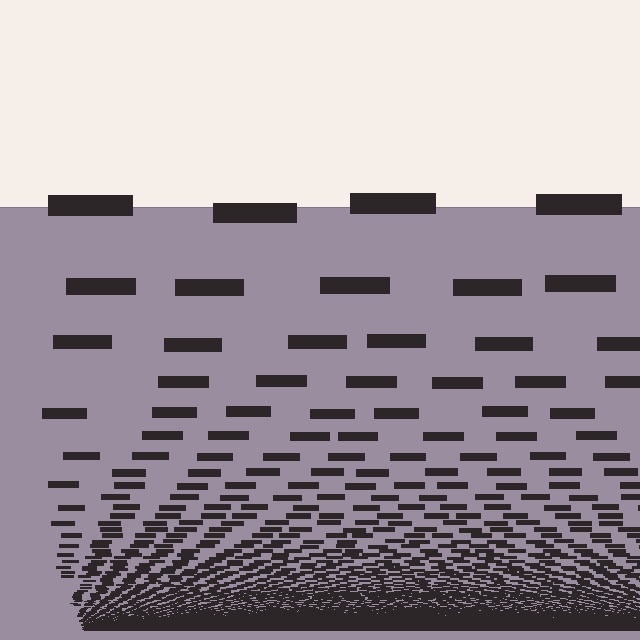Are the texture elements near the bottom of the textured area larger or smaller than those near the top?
Smaller. The gradient is inverted — elements near the bottom are smaller and denser.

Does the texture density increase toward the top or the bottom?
Density increases toward the bottom.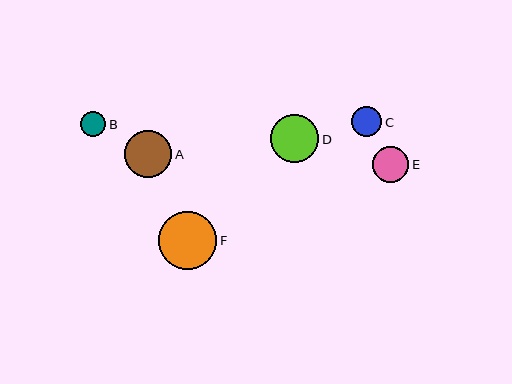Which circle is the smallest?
Circle B is the smallest with a size of approximately 26 pixels.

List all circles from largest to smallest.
From largest to smallest: F, D, A, E, C, B.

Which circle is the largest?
Circle F is the largest with a size of approximately 59 pixels.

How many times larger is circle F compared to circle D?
Circle F is approximately 1.2 times the size of circle D.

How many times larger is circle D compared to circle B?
Circle D is approximately 1.9 times the size of circle B.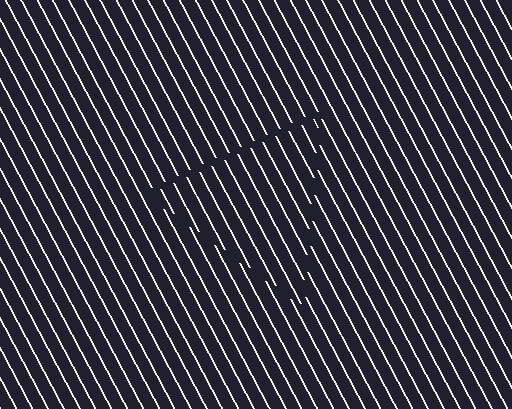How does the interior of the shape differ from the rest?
The interior of the shape contains the same grating, shifted by half a period — the contour is defined by the phase discontinuity where line-ends from the inner and outer gratings abut.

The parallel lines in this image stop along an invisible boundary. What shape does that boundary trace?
An illusory triangle. The interior of the shape contains the same grating, shifted by half a period — the contour is defined by the phase discontinuity where line-ends from the inner and outer gratings abut.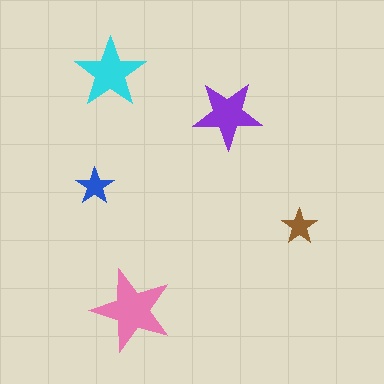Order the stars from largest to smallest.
the pink one, the cyan one, the purple one, the blue one, the brown one.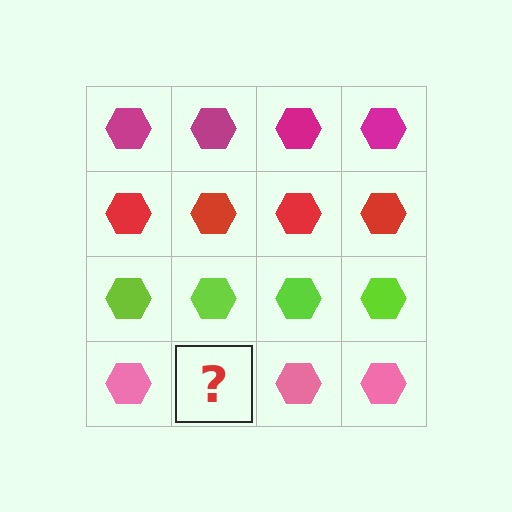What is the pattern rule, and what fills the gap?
The rule is that each row has a consistent color. The gap should be filled with a pink hexagon.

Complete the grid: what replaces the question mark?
The question mark should be replaced with a pink hexagon.